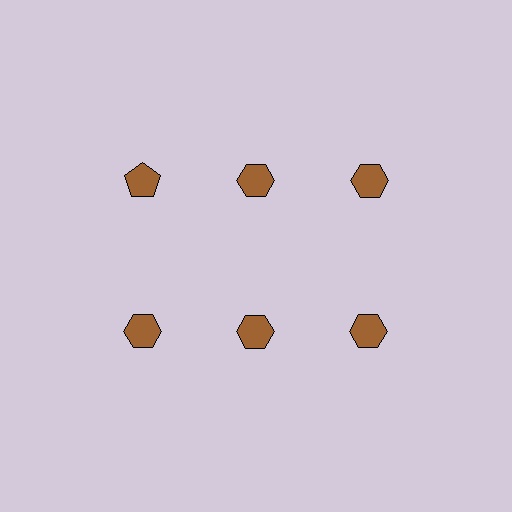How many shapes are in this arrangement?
There are 6 shapes arranged in a grid pattern.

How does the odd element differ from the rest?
It has a different shape: pentagon instead of hexagon.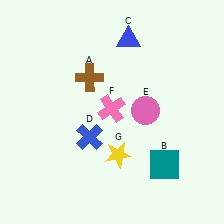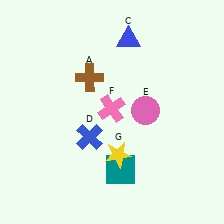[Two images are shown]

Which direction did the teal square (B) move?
The teal square (B) moved left.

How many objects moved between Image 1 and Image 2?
1 object moved between the two images.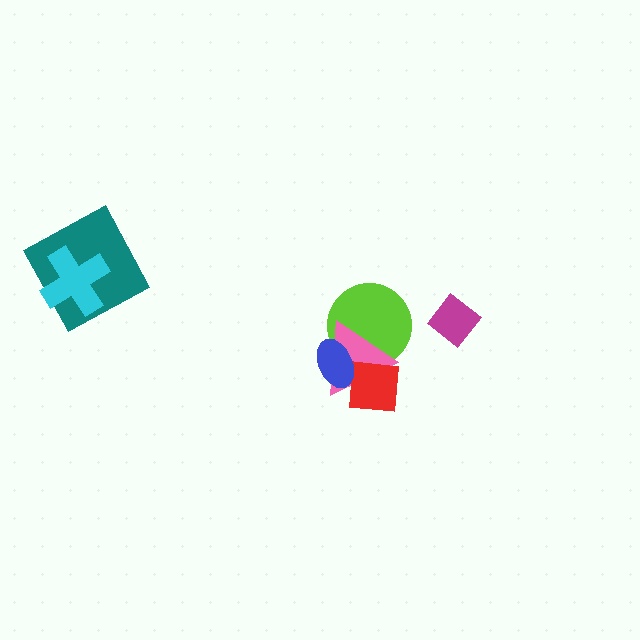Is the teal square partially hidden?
Yes, it is partially covered by another shape.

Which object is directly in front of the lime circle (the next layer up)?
The pink triangle is directly in front of the lime circle.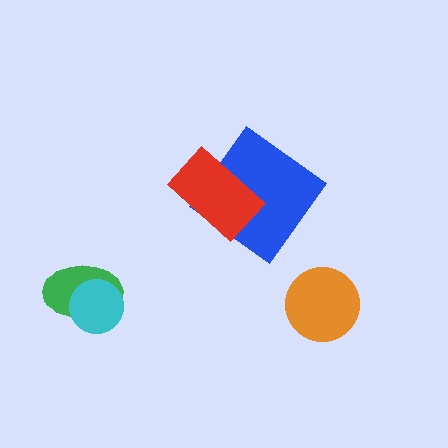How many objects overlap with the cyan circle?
1 object overlaps with the cyan circle.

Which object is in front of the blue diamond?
The red rectangle is in front of the blue diamond.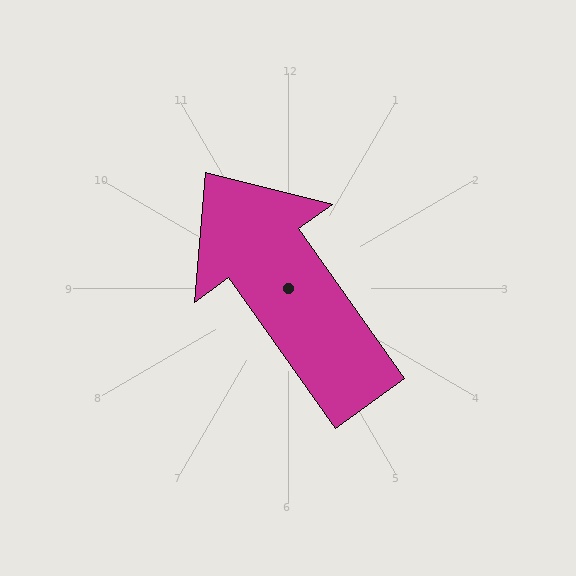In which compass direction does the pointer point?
Northwest.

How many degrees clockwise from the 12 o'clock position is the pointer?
Approximately 325 degrees.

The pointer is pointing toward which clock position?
Roughly 11 o'clock.